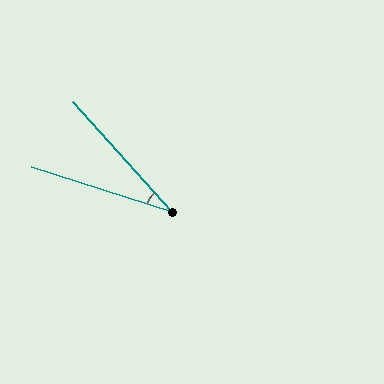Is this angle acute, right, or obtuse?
It is acute.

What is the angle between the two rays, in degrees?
Approximately 31 degrees.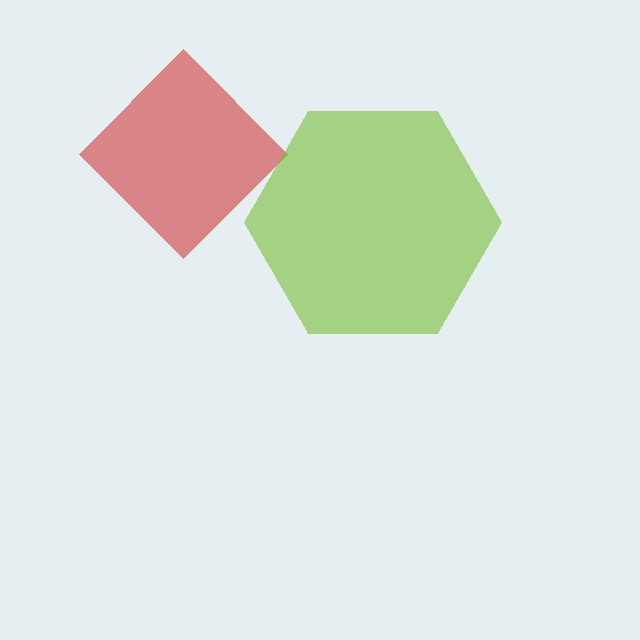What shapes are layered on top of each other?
The layered shapes are: a red diamond, a lime hexagon.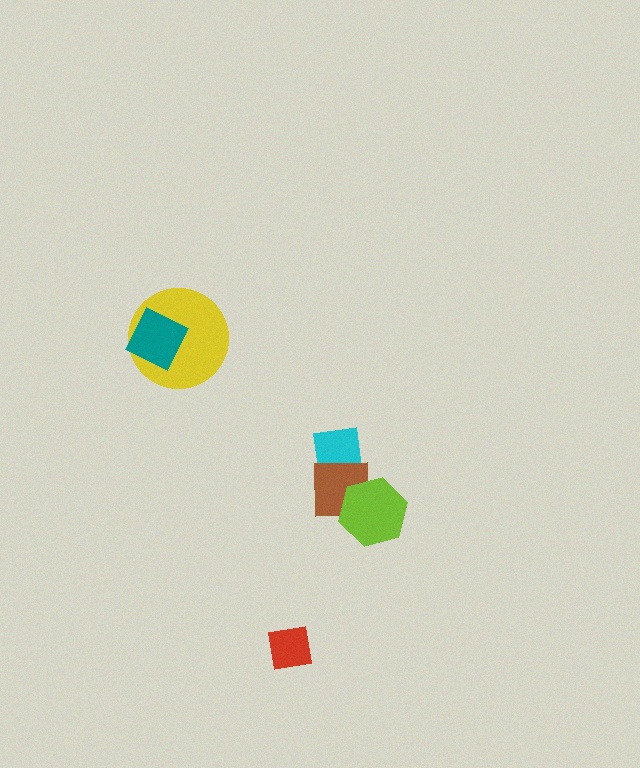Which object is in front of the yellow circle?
The teal diamond is in front of the yellow circle.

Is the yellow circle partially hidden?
Yes, it is partially covered by another shape.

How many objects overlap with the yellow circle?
1 object overlaps with the yellow circle.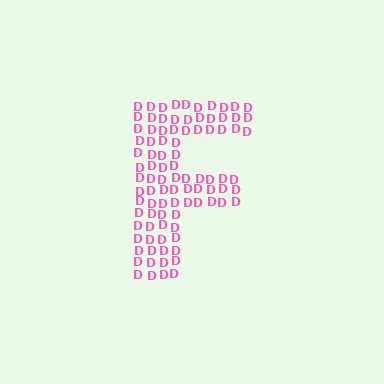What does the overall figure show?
The overall figure shows the letter F.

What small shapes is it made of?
It is made of small letter D's.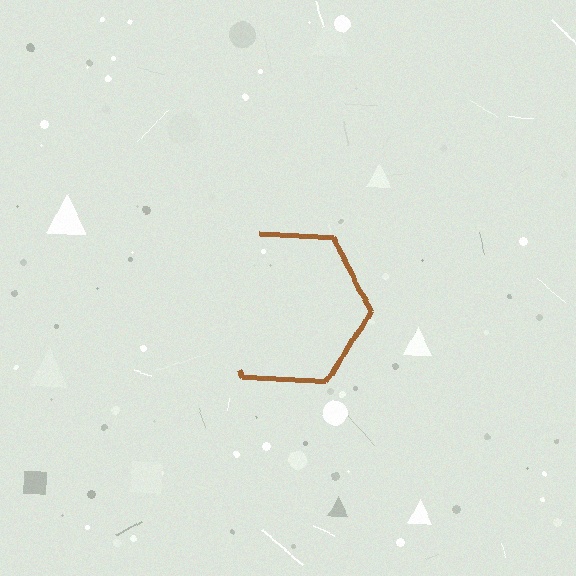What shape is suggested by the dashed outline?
The dashed outline suggests a hexagon.